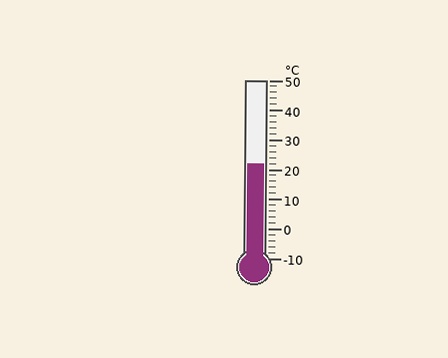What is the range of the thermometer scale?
The thermometer scale ranges from -10°C to 50°C.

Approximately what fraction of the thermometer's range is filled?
The thermometer is filled to approximately 55% of its range.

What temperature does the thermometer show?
The thermometer shows approximately 22°C.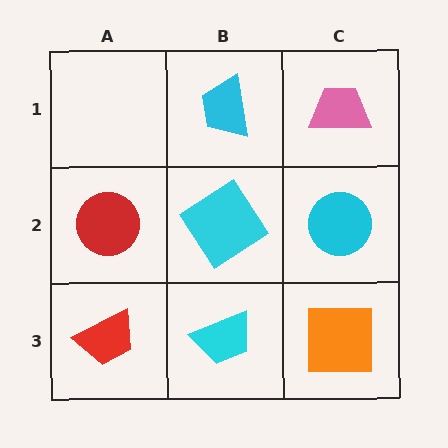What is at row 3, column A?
A red trapezoid.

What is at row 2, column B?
A cyan diamond.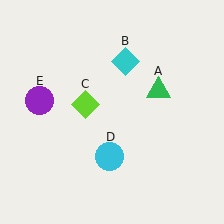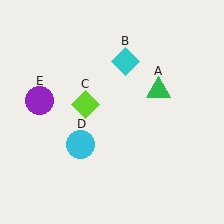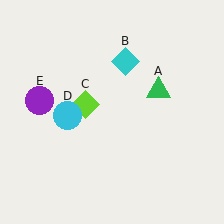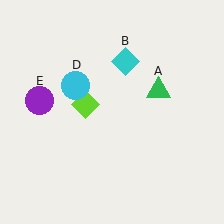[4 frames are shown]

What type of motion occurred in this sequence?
The cyan circle (object D) rotated clockwise around the center of the scene.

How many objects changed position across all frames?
1 object changed position: cyan circle (object D).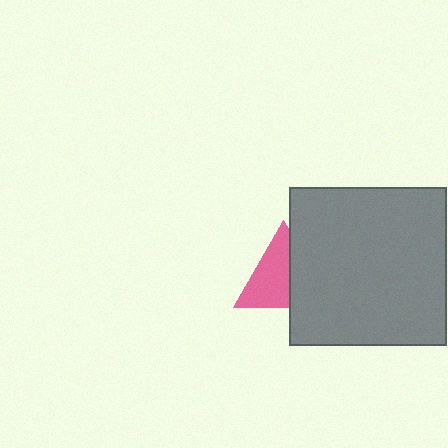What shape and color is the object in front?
The object in front is a gray square.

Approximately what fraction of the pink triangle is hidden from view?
Roughly 39% of the pink triangle is hidden behind the gray square.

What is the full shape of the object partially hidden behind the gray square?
The partially hidden object is a pink triangle.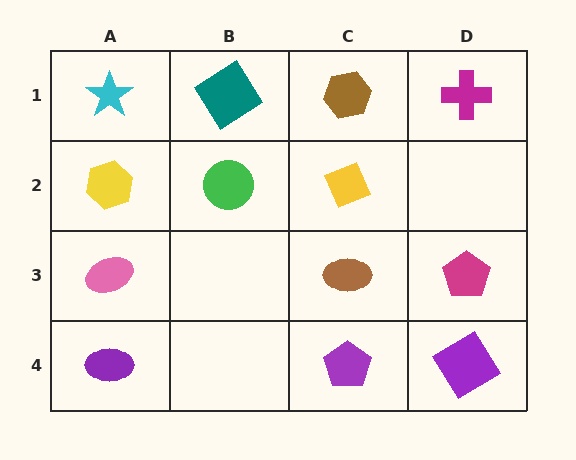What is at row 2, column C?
A yellow diamond.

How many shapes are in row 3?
3 shapes.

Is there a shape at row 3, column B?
No, that cell is empty.